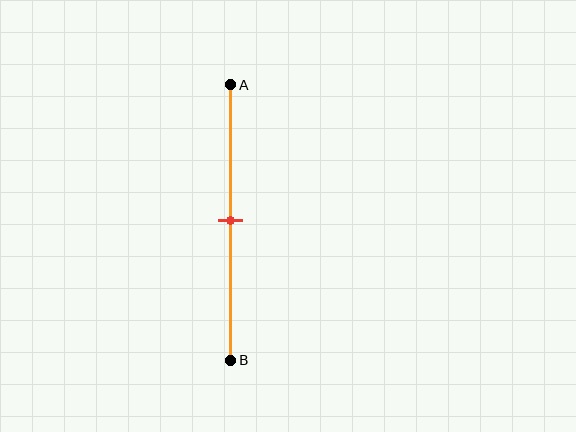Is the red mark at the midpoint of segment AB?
Yes, the mark is approximately at the midpoint.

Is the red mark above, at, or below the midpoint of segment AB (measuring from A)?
The red mark is approximately at the midpoint of segment AB.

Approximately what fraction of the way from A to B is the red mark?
The red mark is approximately 50% of the way from A to B.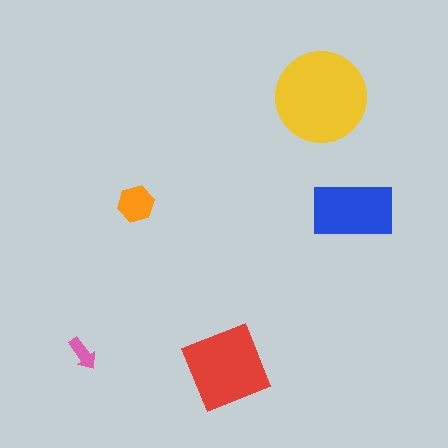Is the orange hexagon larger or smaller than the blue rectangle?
Smaller.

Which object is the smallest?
The pink arrow.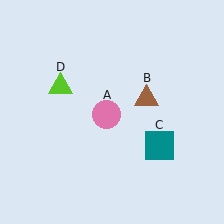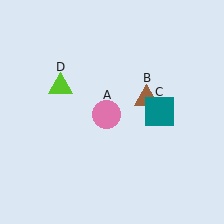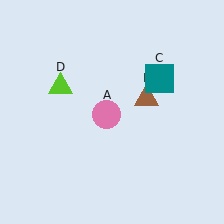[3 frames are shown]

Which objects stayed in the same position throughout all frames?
Pink circle (object A) and brown triangle (object B) and lime triangle (object D) remained stationary.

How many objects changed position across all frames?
1 object changed position: teal square (object C).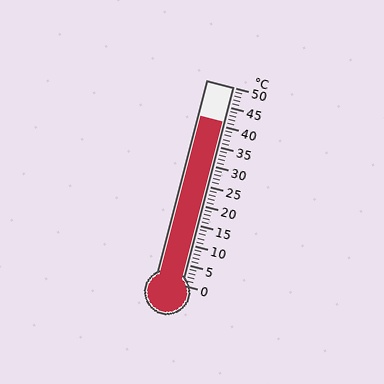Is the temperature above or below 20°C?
The temperature is above 20°C.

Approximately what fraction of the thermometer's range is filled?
The thermometer is filled to approximately 80% of its range.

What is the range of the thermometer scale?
The thermometer scale ranges from 0°C to 50°C.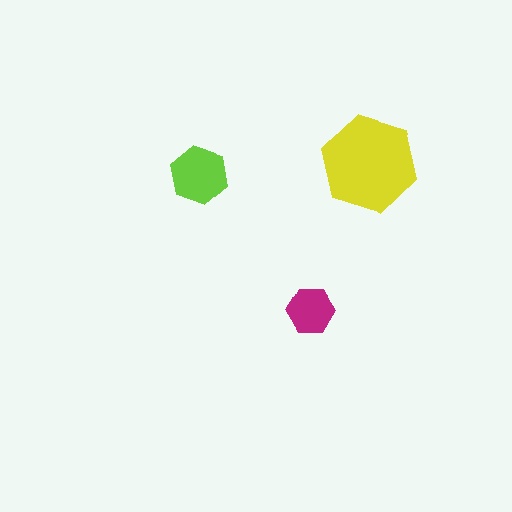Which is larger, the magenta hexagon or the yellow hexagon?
The yellow one.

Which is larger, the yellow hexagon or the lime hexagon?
The yellow one.